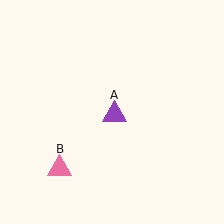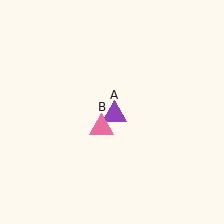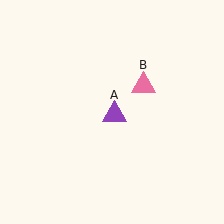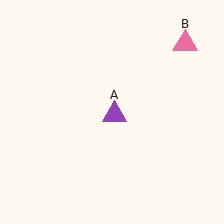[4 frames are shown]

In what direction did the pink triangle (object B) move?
The pink triangle (object B) moved up and to the right.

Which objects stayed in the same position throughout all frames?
Purple triangle (object A) remained stationary.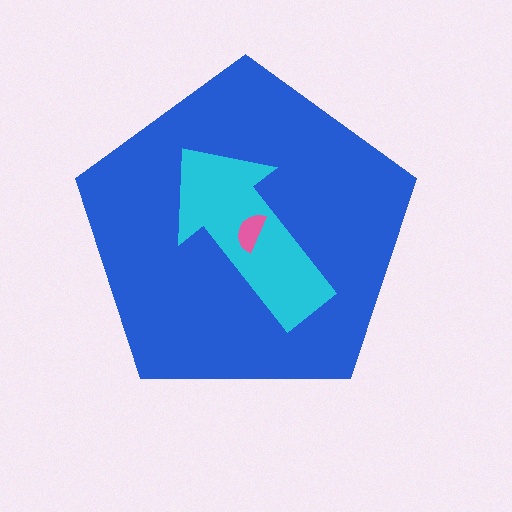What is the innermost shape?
The pink semicircle.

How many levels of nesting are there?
3.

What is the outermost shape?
The blue pentagon.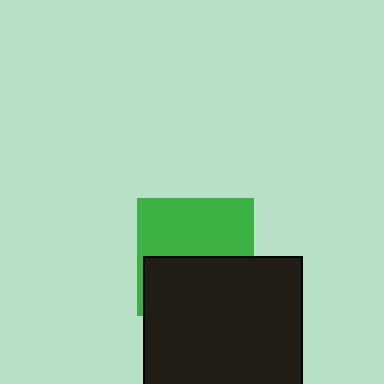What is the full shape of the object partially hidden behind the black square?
The partially hidden object is a green square.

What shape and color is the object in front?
The object in front is a black square.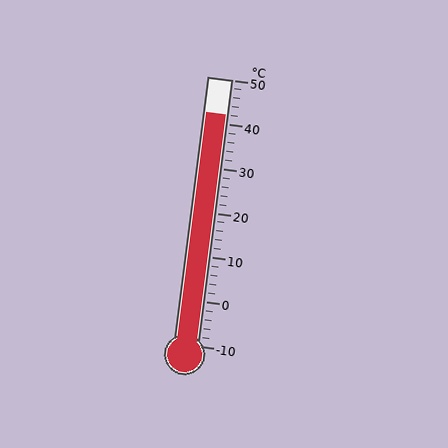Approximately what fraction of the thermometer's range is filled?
The thermometer is filled to approximately 85% of its range.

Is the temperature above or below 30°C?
The temperature is above 30°C.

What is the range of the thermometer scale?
The thermometer scale ranges from -10°C to 50°C.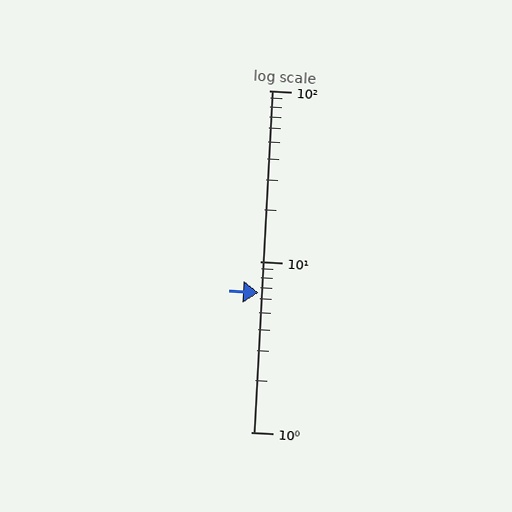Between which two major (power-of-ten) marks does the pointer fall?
The pointer is between 1 and 10.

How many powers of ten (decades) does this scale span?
The scale spans 2 decades, from 1 to 100.